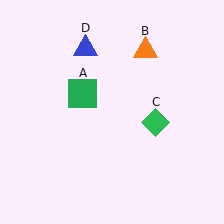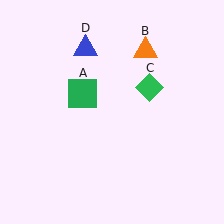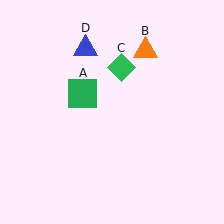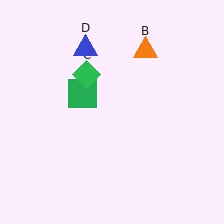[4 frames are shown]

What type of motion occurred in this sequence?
The green diamond (object C) rotated counterclockwise around the center of the scene.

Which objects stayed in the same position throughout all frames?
Green square (object A) and orange triangle (object B) and blue triangle (object D) remained stationary.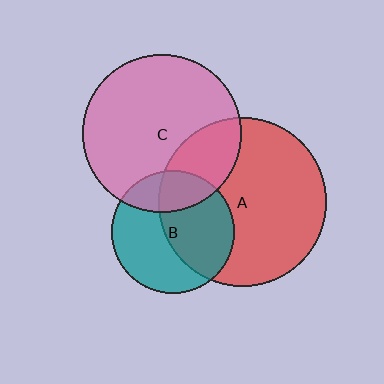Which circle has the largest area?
Circle A (red).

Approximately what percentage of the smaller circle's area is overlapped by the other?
Approximately 25%.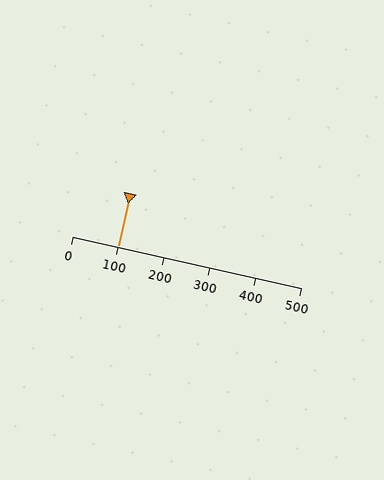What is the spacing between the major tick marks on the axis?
The major ticks are spaced 100 apart.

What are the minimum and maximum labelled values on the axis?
The axis runs from 0 to 500.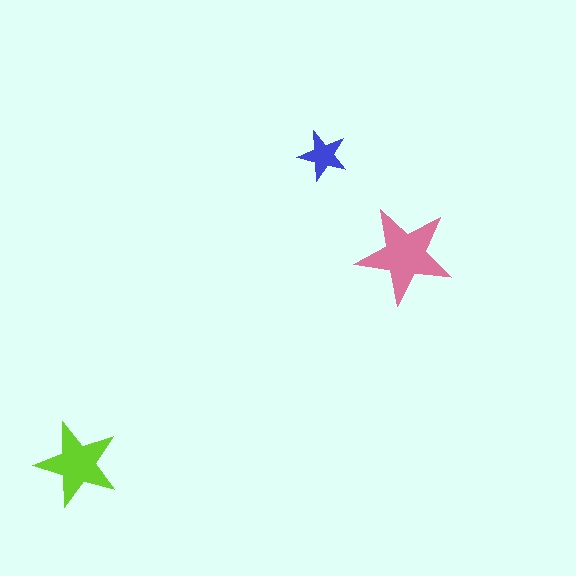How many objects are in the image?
There are 3 objects in the image.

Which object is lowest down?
The lime star is bottommost.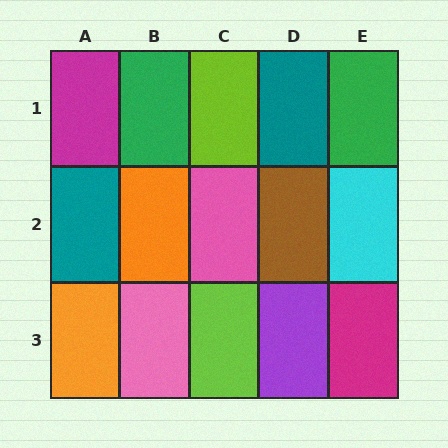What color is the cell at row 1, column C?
Lime.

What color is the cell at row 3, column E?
Magenta.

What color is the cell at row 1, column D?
Teal.